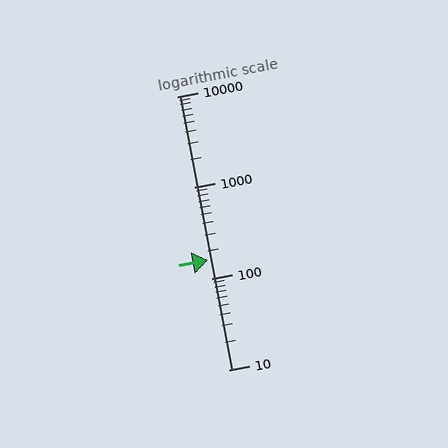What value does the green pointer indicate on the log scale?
The pointer indicates approximately 160.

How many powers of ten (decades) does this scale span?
The scale spans 3 decades, from 10 to 10000.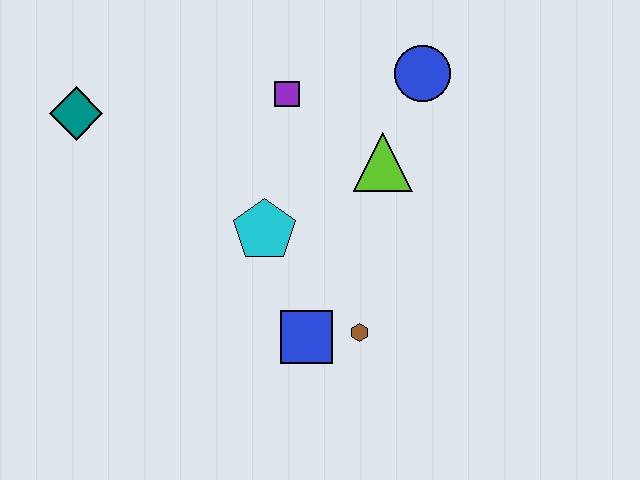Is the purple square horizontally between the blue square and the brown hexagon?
No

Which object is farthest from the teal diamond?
The brown hexagon is farthest from the teal diamond.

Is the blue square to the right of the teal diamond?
Yes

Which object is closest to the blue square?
The brown hexagon is closest to the blue square.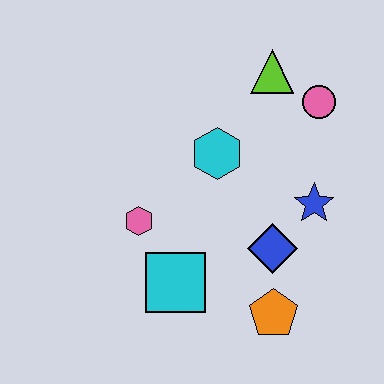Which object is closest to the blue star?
The blue diamond is closest to the blue star.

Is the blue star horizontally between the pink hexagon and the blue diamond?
No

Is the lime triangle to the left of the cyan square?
No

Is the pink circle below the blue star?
No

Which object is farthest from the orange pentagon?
The lime triangle is farthest from the orange pentagon.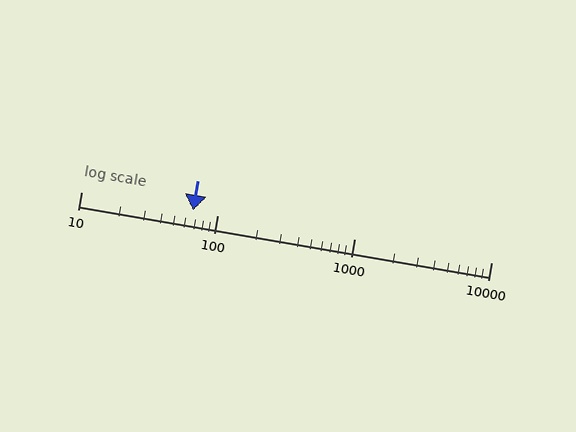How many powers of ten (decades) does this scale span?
The scale spans 3 decades, from 10 to 10000.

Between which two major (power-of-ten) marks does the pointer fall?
The pointer is between 10 and 100.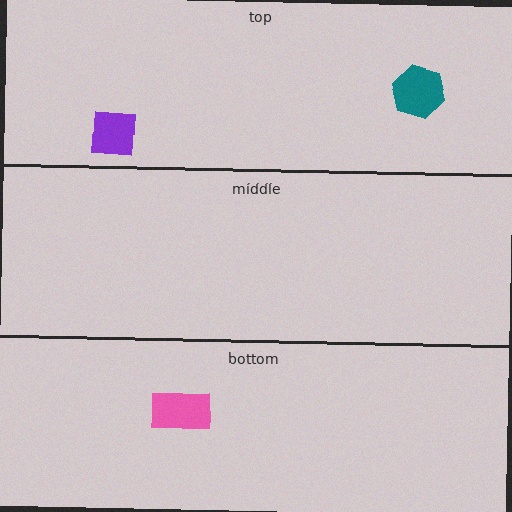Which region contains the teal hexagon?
The top region.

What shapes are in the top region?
The purple square, the teal hexagon.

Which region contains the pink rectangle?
The bottom region.